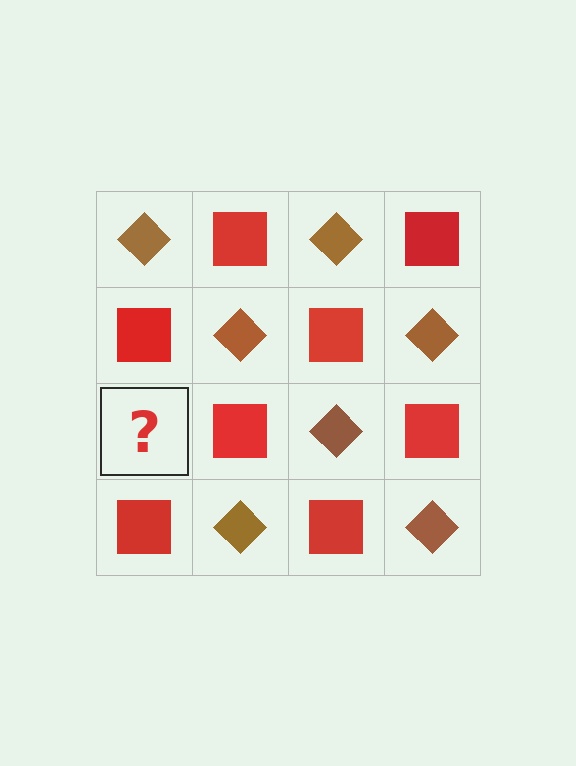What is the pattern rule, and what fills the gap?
The rule is that it alternates brown diamond and red square in a checkerboard pattern. The gap should be filled with a brown diamond.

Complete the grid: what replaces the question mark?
The question mark should be replaced with a brown diamond.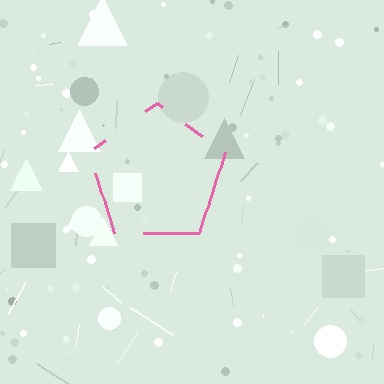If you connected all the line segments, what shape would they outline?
They would outline a pentagon.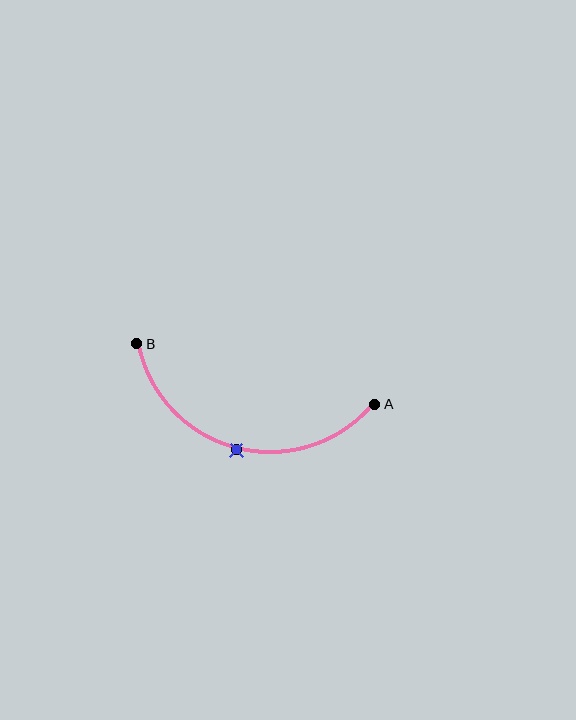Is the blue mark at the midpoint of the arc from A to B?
Yes. The blue mark lies on the arc at equal arc-length from both A and B — it is the arc midpoint.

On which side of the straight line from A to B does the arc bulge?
The arc bulges below the straight line connecting A and B.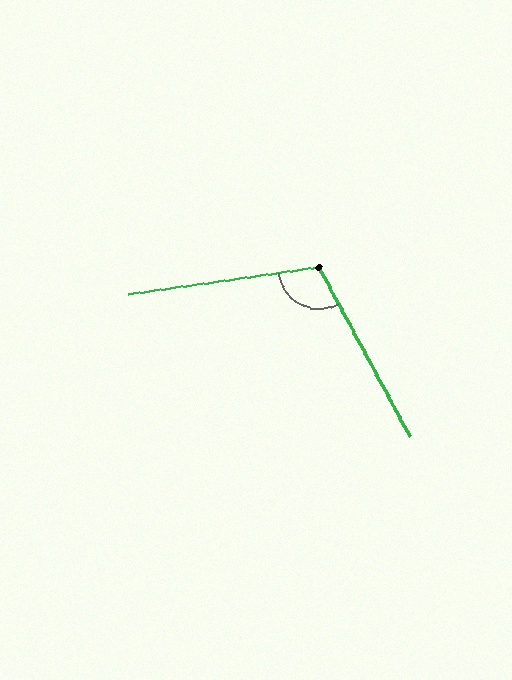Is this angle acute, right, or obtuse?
It is obtuse.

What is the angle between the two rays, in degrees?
Approximately 110 degrees.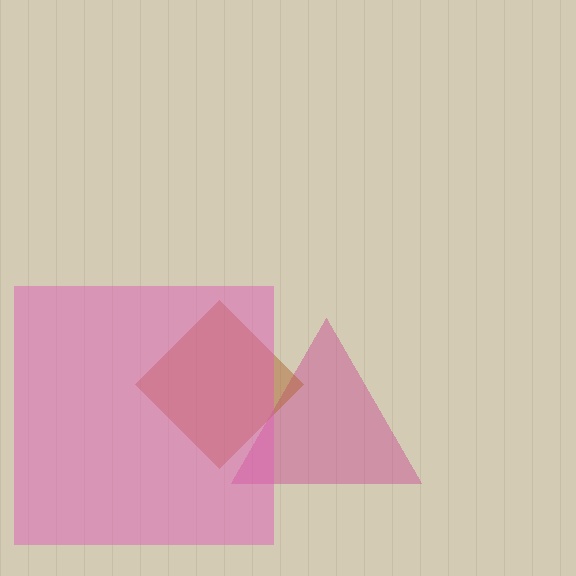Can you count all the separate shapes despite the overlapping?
Yes, there are 3 separate shapes.